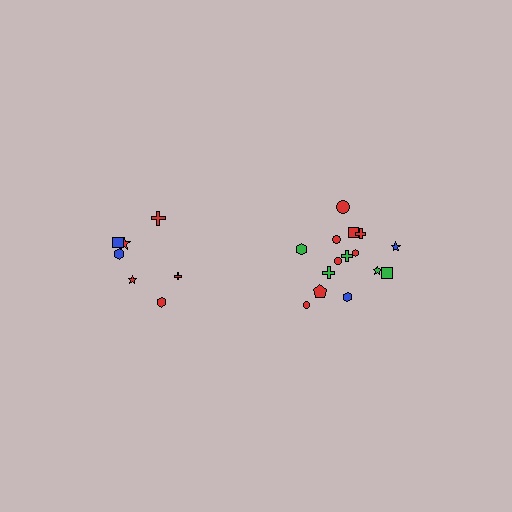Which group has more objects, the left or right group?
The right group.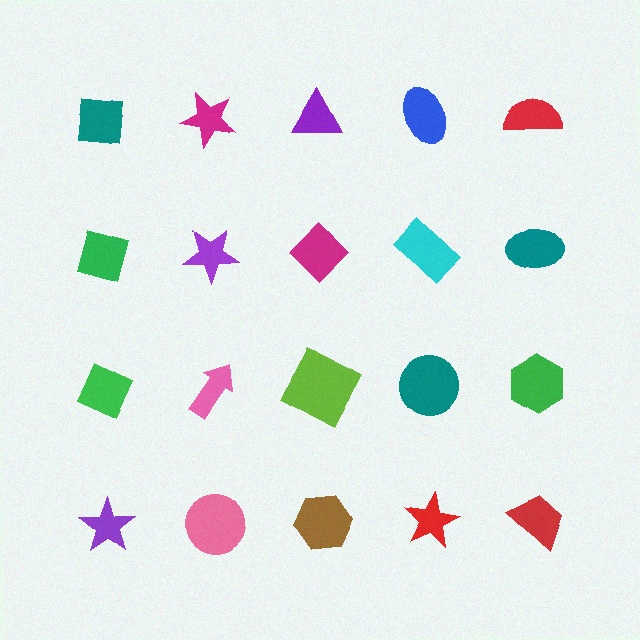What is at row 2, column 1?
A green diamond.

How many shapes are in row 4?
5 shapes.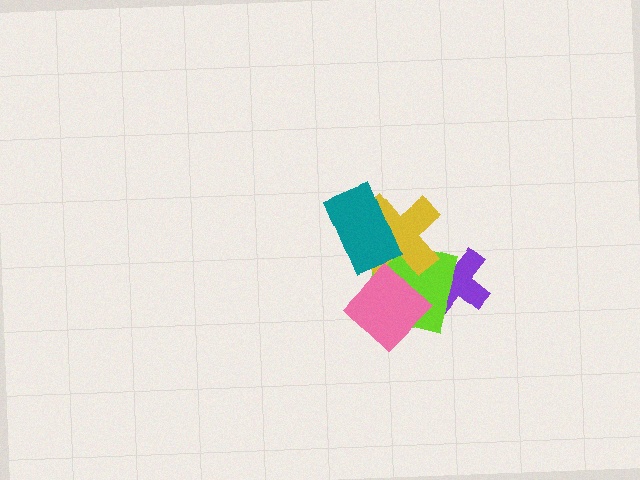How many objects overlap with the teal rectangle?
1 object overlaps with the teal rectangle.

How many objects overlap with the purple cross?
1 object overlaps with the purple cross.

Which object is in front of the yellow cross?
The teal rectangle is in front of the yellow cross.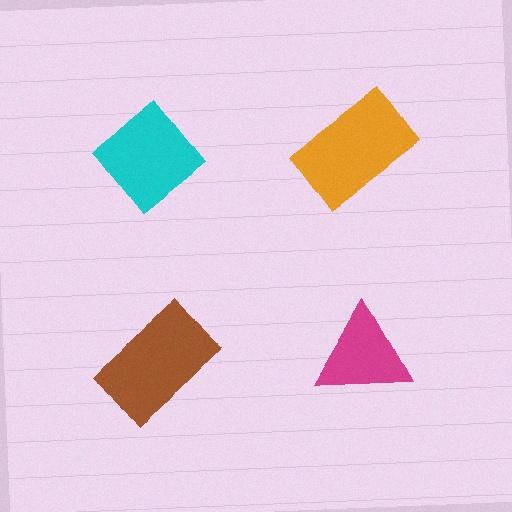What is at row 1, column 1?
A cyan diamond.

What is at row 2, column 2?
A magenta triangle.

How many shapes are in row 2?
2 shapes.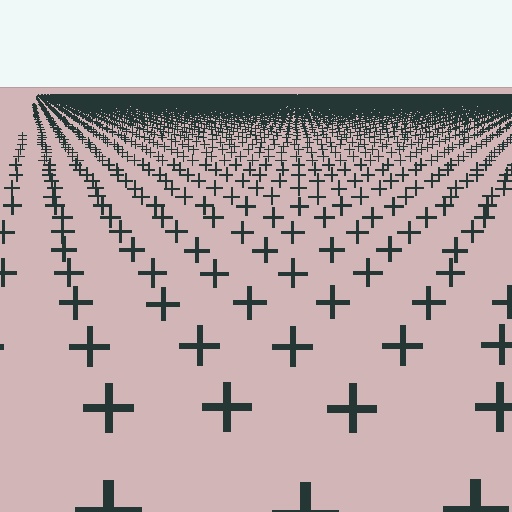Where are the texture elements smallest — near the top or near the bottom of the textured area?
Near the top.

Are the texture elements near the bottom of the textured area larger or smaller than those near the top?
Larger. Near the bottom, elements are closer to the viewer and appear at a bigger on-screen size.